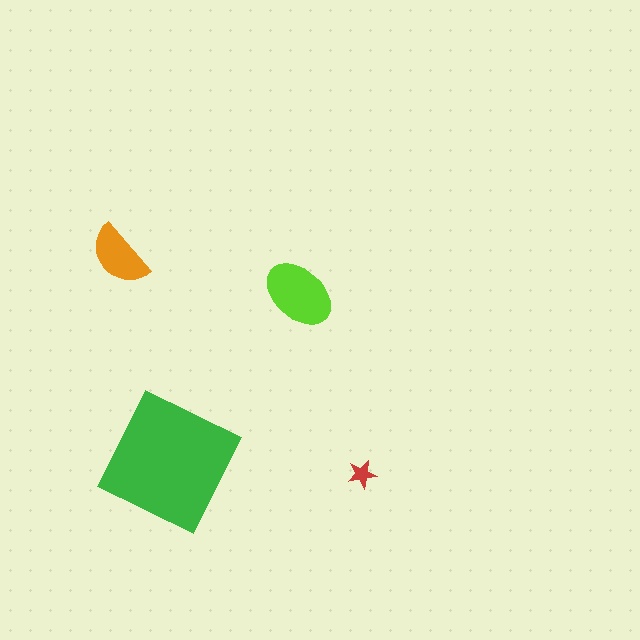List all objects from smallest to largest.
The red star, the orange semicircle, the lime ellipse, the green square.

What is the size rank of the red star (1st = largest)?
4th.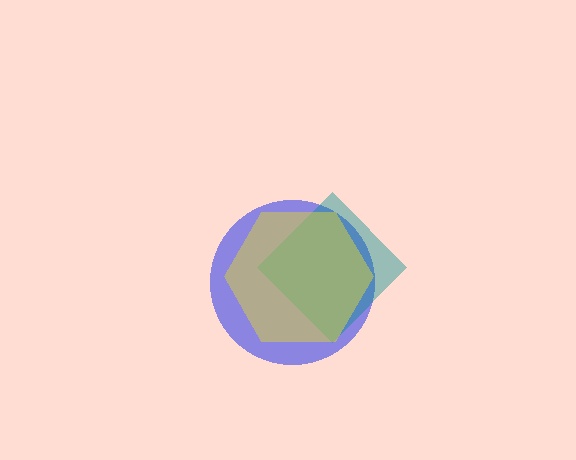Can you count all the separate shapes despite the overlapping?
Yes, there are 3 separate shapes.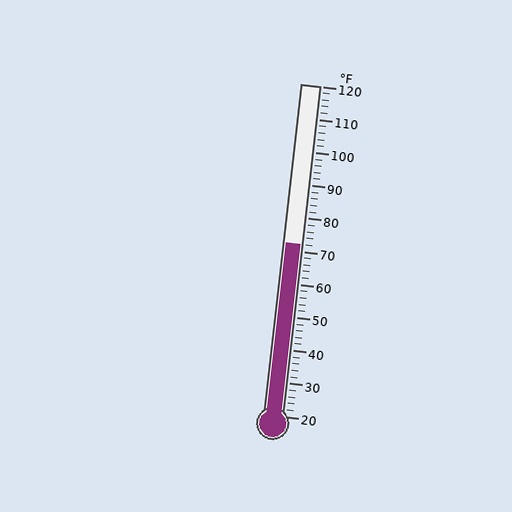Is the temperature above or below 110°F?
The temperature is below 110°F.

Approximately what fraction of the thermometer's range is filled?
The thermometer is filled to approximately 50% of its range.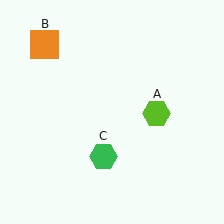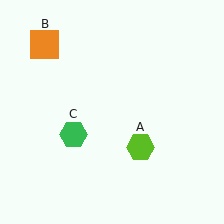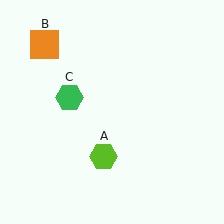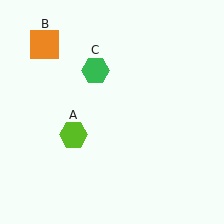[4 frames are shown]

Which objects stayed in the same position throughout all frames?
Orange square (object B) remained stationary.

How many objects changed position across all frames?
2 objects changed position: lime hexagon (object A), green hexagon (object C).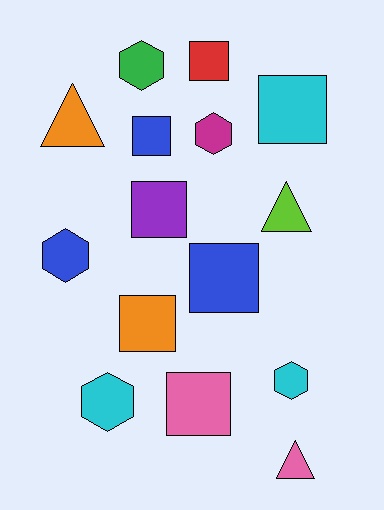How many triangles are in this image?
There are 3 triangles.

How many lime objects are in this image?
There is 1 lime object.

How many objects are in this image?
There are 15 objects.